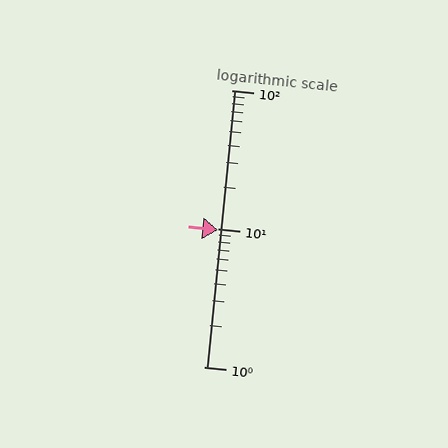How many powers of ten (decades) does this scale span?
The scale spans 2 decades, from 1 to 100.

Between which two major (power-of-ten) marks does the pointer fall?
The pointer is between 1 and 10.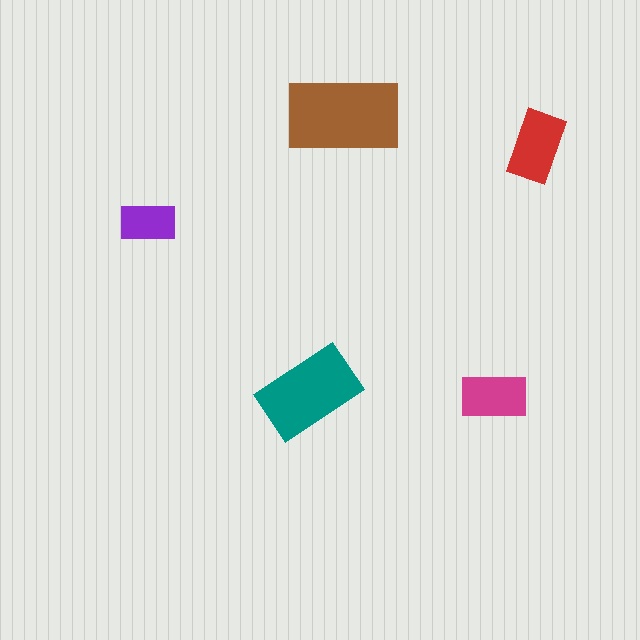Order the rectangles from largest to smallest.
the brown one, the teal one, the red one, the magenta one, the purple one.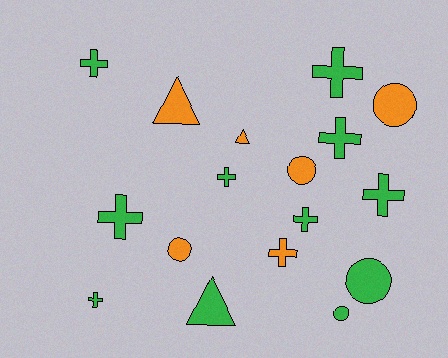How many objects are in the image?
There are 17 objects.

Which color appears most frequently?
Green, with 11 objects.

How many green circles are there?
There are 2 green circles.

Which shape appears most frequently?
Cross, with 9 objects.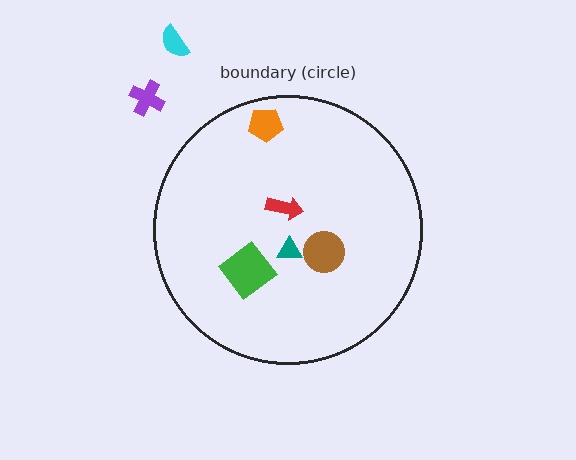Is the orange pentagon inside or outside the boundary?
Inside.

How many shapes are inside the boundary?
5 inside, 2 outside.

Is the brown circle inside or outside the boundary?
Inside.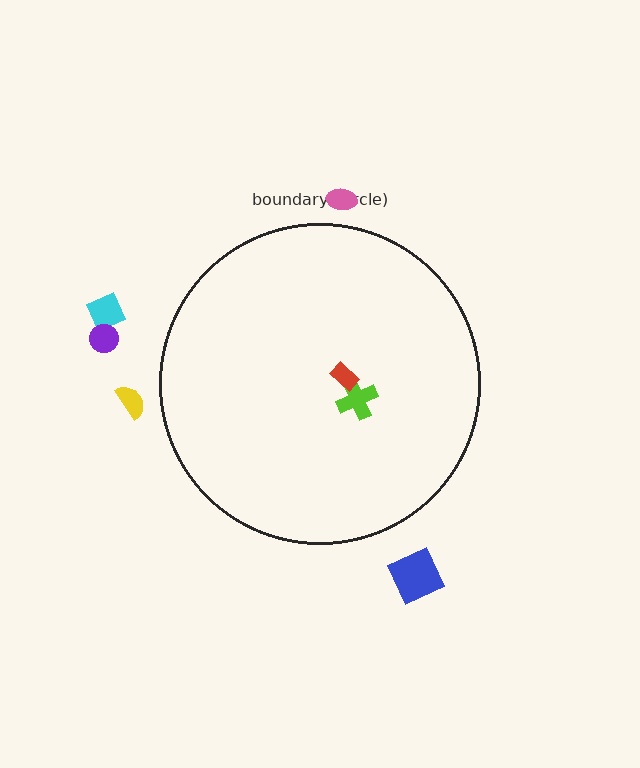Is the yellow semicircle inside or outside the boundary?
Outside.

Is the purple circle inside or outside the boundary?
Outside.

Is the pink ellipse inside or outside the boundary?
Outside.